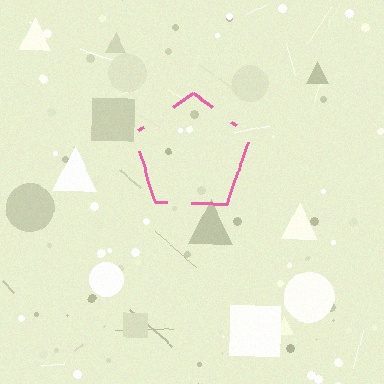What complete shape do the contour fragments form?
The contour fragments form a pentagon.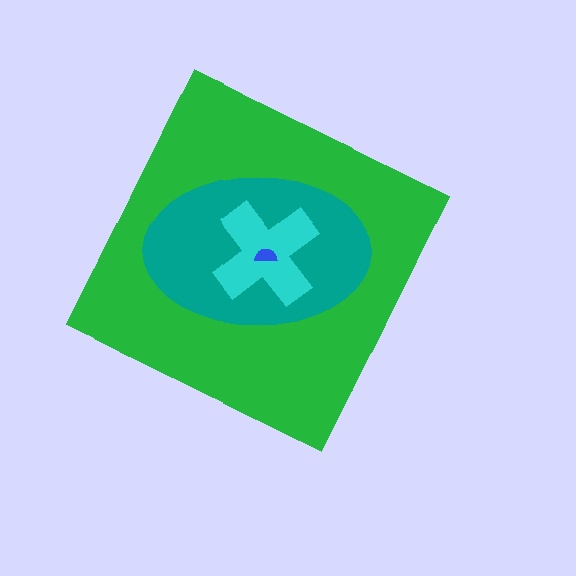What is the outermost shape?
The green diamond.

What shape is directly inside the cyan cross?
The blue semicircle.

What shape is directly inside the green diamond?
The teal ellipse.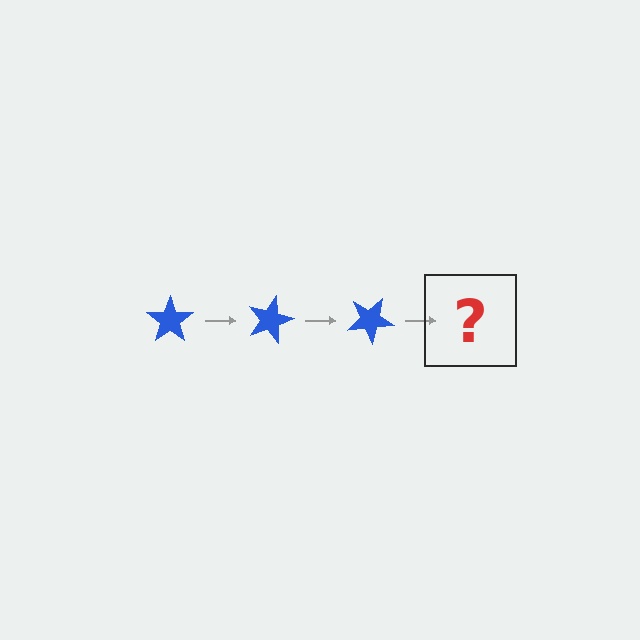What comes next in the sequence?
The next element should be a blue star rotated 45 degrees.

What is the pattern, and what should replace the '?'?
The pattern is that the star rotates 15 degrees each step. The '?' should be a blue star rotated 45 degrees.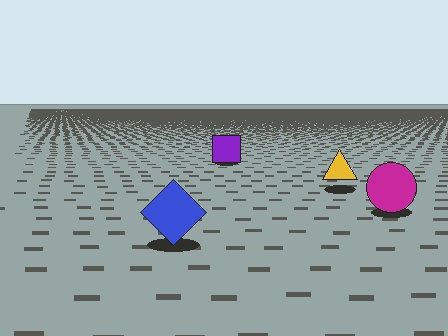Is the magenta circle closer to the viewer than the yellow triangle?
Yes. The magenta circle is closer — you can tell from the texture gradient: the ground texture is coarser near it.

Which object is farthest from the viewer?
The purple square is farthest from the viewer. It appears smaller and the ground texture around it is denser.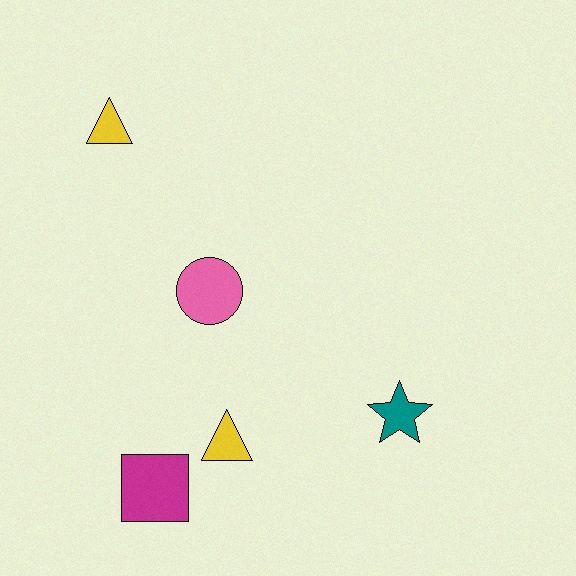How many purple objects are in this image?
There are no purple objects.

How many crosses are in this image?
There are no crosses.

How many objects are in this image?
There are 5 objects.